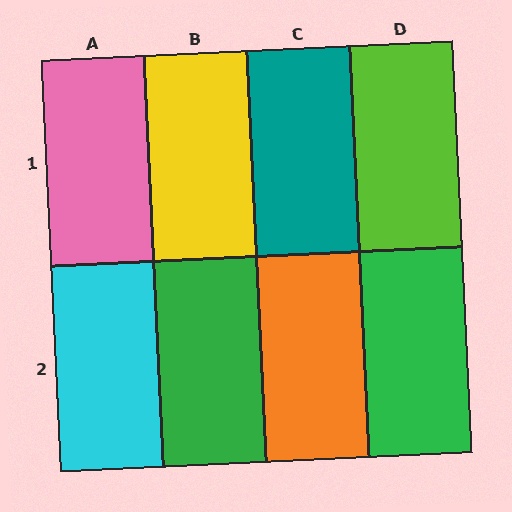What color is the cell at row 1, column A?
Pink.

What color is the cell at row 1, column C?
Teal.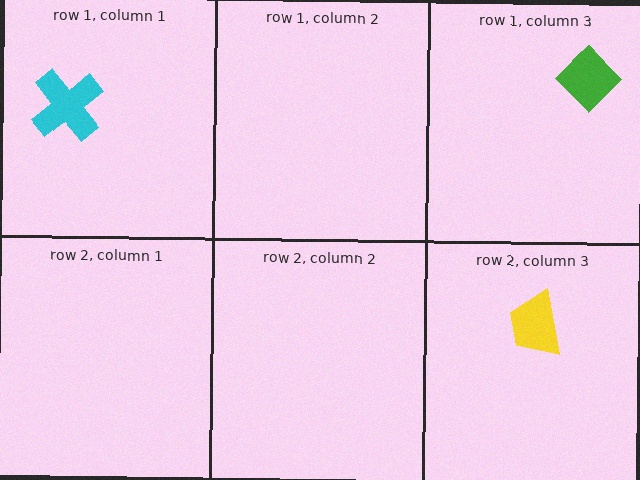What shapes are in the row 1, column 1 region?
The cyan cross.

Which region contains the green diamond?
The row 1, column 3 region.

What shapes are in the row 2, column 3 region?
The yellow trapezoid.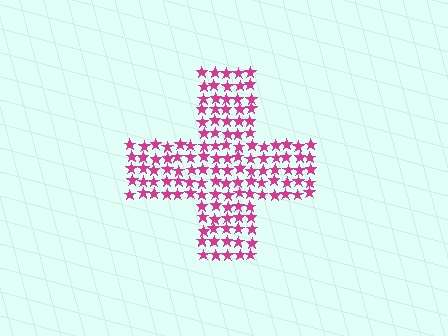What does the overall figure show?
The overall figure shows a cross.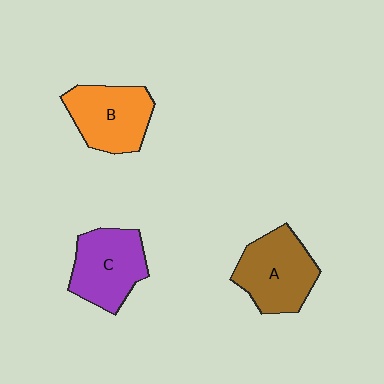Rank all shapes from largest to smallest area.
From largest to smallest: A (brown), C (purple), B (orange).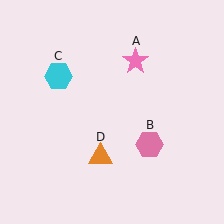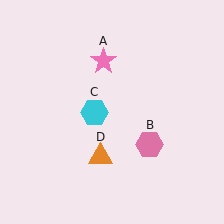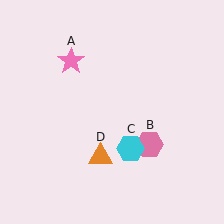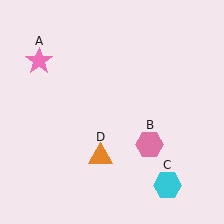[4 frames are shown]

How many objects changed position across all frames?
2 objects changed position: pink star (object A), cyan hexagon (object C).